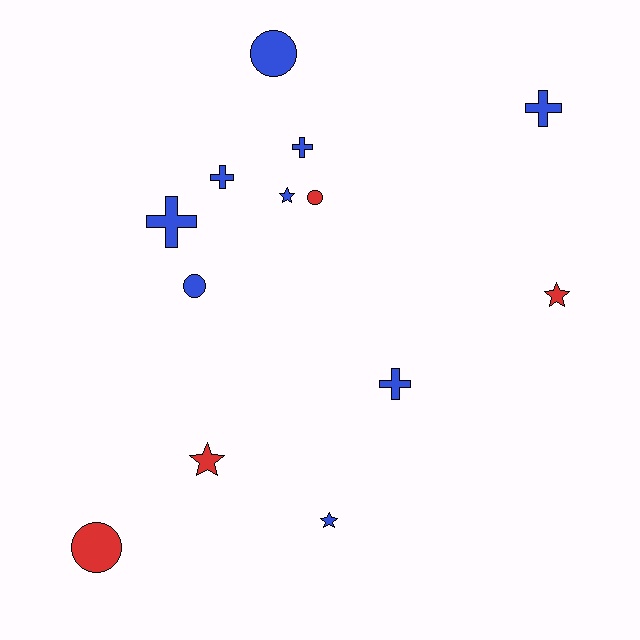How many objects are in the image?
There are 13 objects.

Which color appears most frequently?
Blue, with 9 objects.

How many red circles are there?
There are 2 red circles.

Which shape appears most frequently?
Cross, with 5 objects.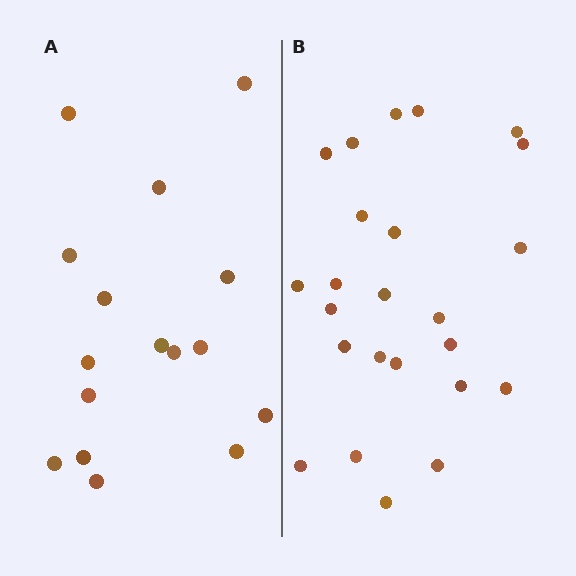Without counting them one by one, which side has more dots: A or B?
Region B (the right region) has more dots.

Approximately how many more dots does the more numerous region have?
Region B has roughly 8 or so more dots than region A.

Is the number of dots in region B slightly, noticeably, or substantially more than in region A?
Region B has substantially more. The ratio is roughly 1.5 to 1.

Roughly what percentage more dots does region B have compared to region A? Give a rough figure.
About 50% more.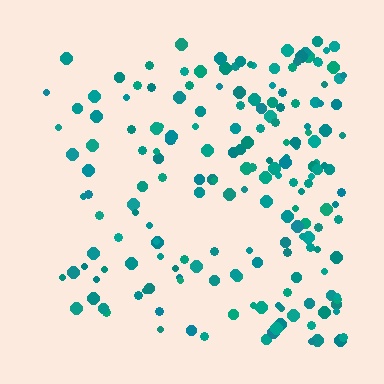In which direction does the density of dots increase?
From left to right, with the right side densest.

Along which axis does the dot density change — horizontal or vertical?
Horizontal.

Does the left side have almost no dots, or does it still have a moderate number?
Still a moderate number, just noticeably fewer than the right.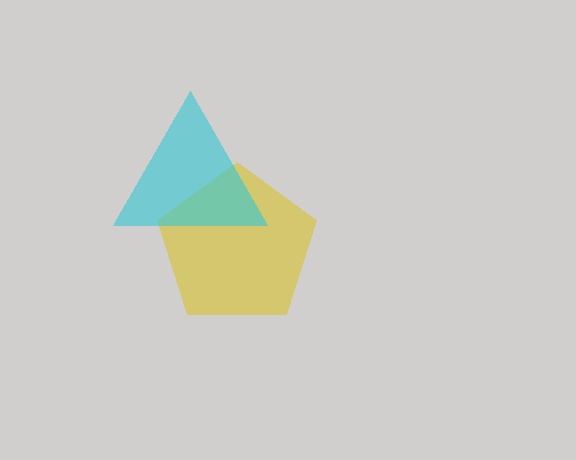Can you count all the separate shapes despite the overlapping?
Yes, there are 2 separate shapes.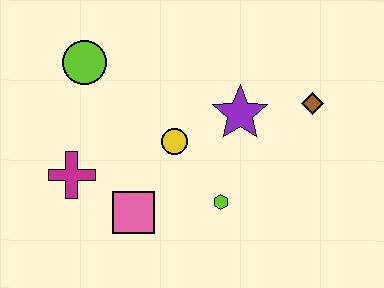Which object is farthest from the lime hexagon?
The lime circle is farthest from the lime hexagon.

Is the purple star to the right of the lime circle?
Yes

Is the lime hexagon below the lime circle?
Yes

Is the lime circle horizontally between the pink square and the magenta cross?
Yes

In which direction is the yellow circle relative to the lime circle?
The yellow circle is to the right of the lime circle.